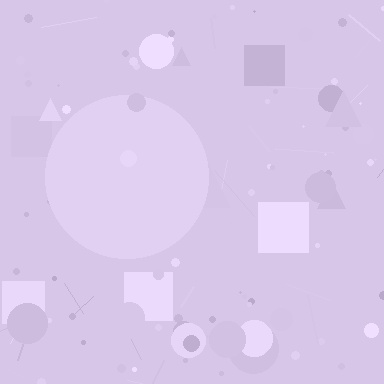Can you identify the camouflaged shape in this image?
The camouflaged shape is a circle.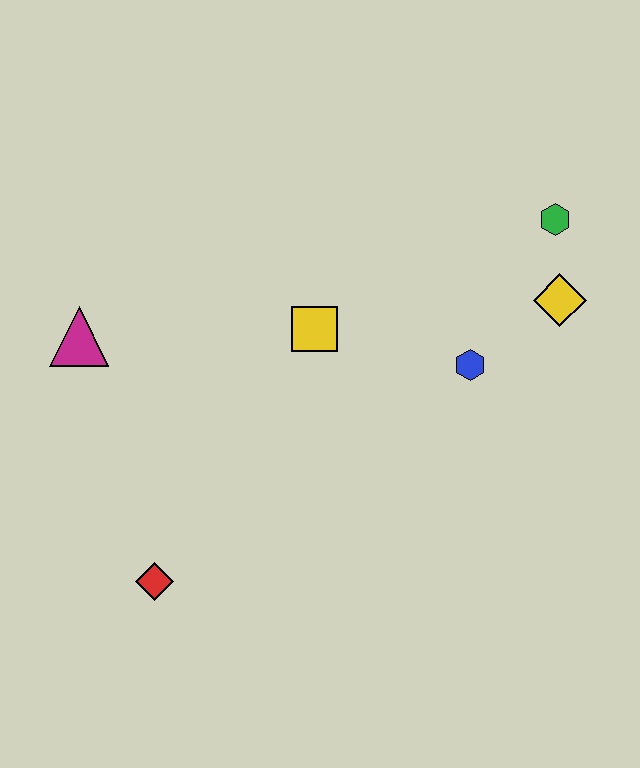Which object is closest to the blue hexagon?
The yellow diamond is closest to the blue hexagon.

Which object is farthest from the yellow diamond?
The red diamond is farthest from the yellow diamond.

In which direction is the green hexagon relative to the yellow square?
The green hexagon is to the right of the yellow square.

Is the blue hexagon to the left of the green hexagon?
Yes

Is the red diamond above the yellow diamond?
No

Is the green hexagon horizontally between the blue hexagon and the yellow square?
No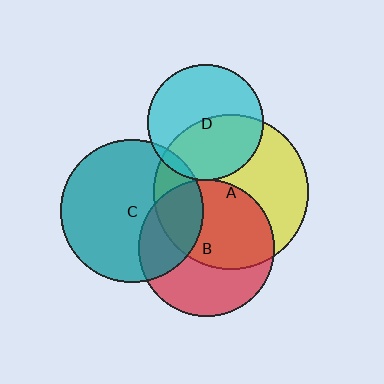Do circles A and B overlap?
Yes.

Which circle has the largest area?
Circle A (yellow).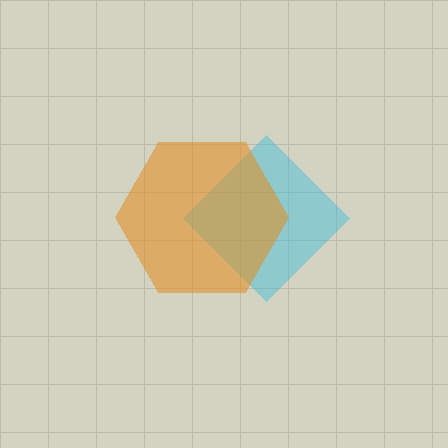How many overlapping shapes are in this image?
There are 2 overlapping shapes in the image.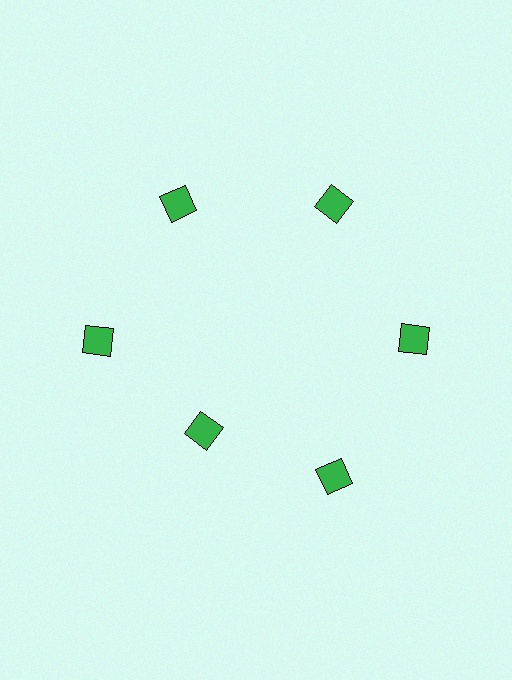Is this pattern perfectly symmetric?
No. The 6 green diamonds are arranged in a ring, but one element near the 7 o'clock position is pulled inward toward the center, breaking the 6-fold rotational symmetry.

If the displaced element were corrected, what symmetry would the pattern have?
It would have 6-fold rotational symmetry — the pattern would map onto itself every 60 degrees.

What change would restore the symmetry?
The symmetry would be restored by moving it outward, back onto the ring so that all 6 diamonds sit at equal angles and equal distance from the center.